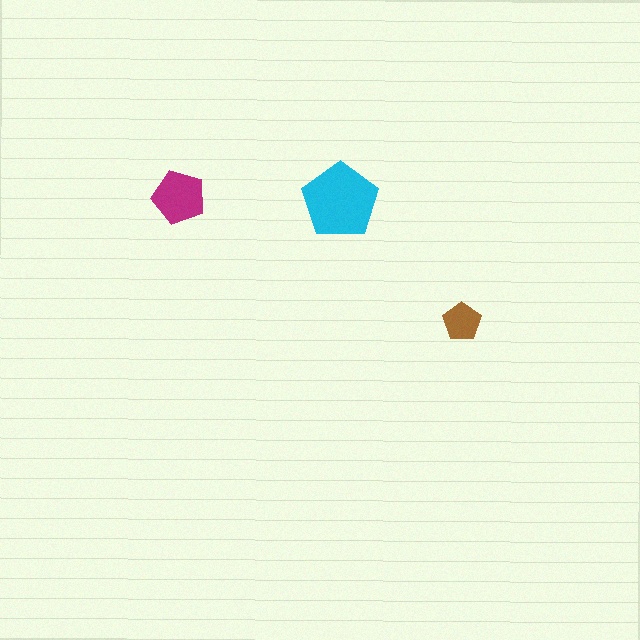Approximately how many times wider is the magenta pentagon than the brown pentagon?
About 1.5 times wider.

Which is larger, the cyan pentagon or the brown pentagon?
The cyan one.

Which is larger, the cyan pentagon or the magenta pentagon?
The cyan one.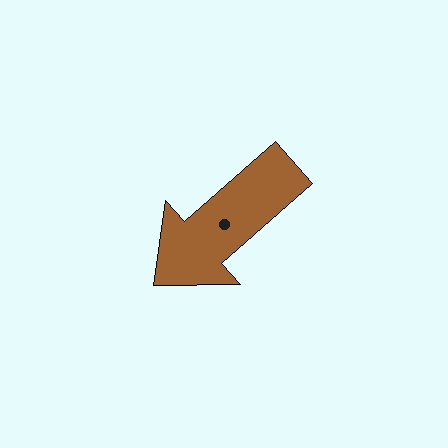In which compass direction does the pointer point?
Southwest.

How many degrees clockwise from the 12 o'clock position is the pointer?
Approximately 229 degrees.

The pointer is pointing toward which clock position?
Roughly 8 o'clock.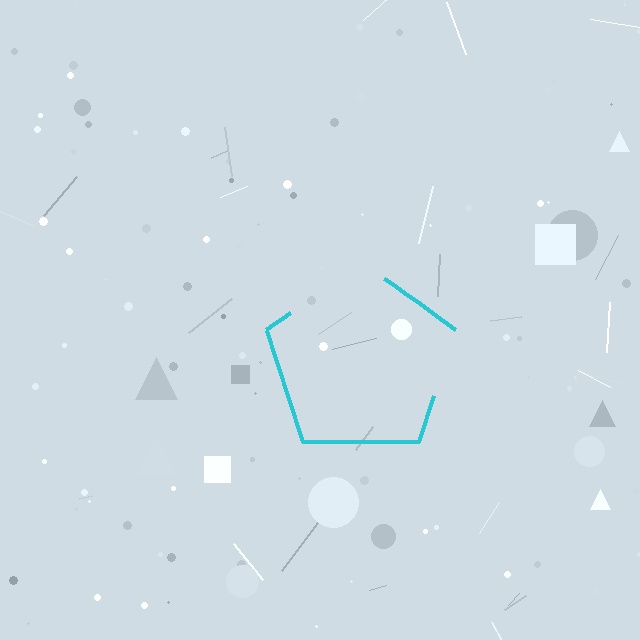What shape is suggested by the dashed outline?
The dashed outline suggests a pentagon.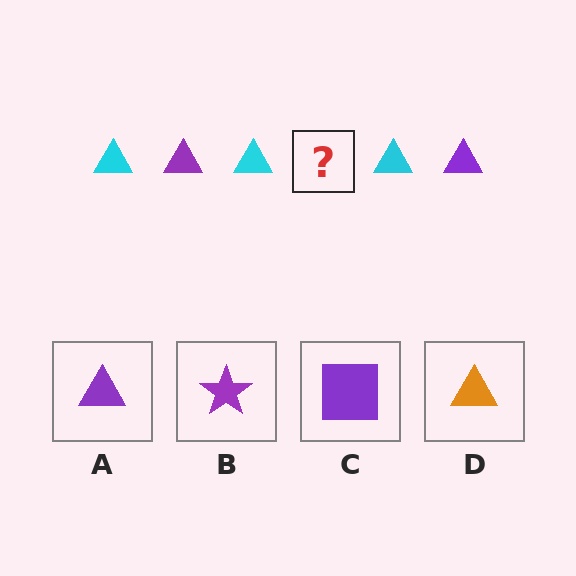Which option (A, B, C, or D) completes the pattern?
A.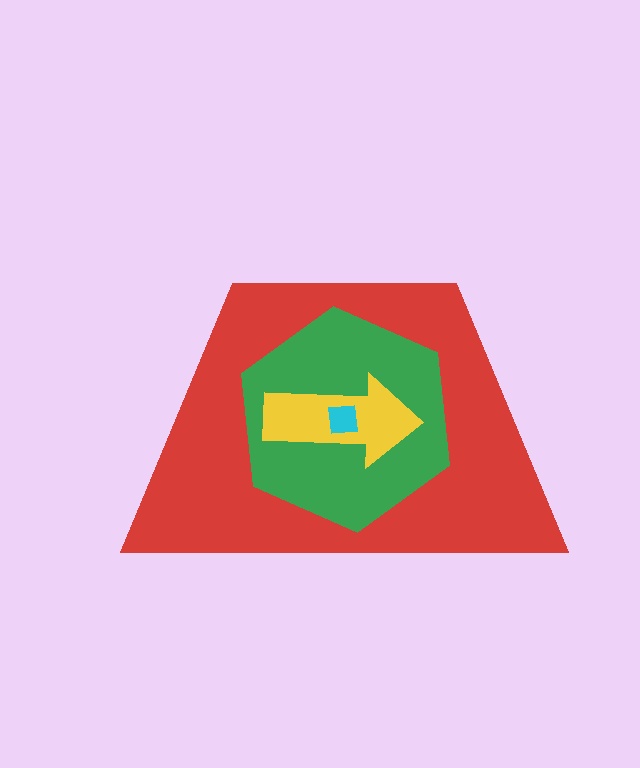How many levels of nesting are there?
4.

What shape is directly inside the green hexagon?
The yellow arrow.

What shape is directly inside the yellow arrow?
The cyan square.